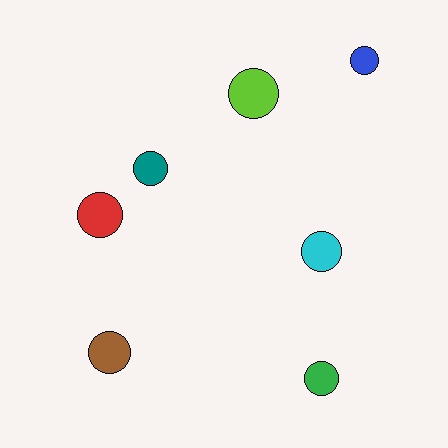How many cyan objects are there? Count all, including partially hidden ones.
There is 1 cyan object.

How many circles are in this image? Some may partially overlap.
There are 7 circles.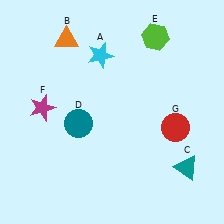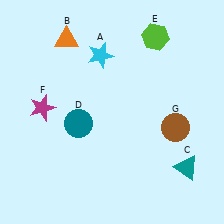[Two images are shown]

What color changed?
The circle (G) changed from red in Image 1 to brown in Image 2.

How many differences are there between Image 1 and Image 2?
There is 1 difference between the two images.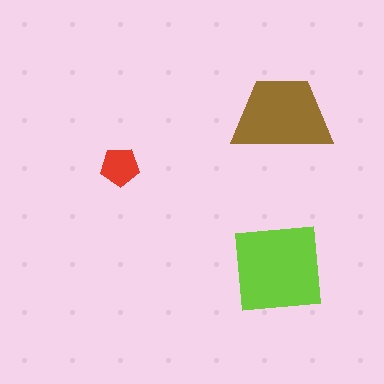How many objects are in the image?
There are 3 objects in the image.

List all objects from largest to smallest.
The lime square, the brown trapezoid, the red pentagon.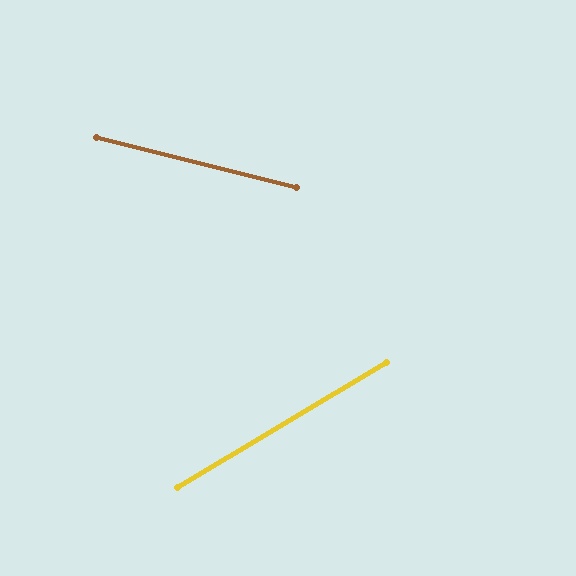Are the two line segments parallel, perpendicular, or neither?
Neither parallel nor perpendicular — they differ by about 45°.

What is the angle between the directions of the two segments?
Approximately 45 degrees.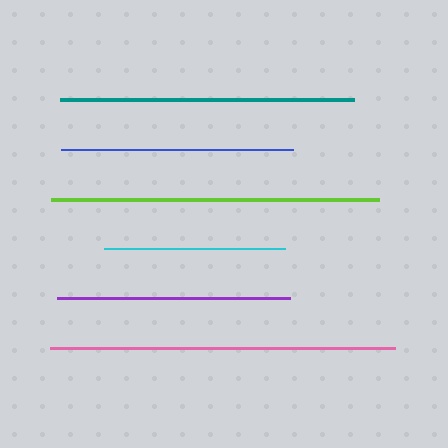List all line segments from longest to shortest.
From longest to shortest: pink, lime, teal, purple, blue, cyan.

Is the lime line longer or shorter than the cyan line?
The lime line is longer than the cyan line.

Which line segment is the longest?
The pink line is the longest at approximately 345 pixels.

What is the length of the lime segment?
The lime segment is approximately 328 pixels long.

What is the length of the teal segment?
The teal segment is approximately 294 pixels long.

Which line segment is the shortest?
The cyan line is the shortest at approximately 181 pixels.